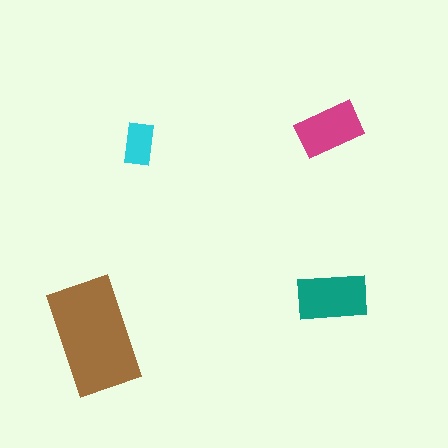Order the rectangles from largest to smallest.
the brown one, the teal one, the magenta one, the cyan one.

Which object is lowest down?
The brown rectangle is bottommost.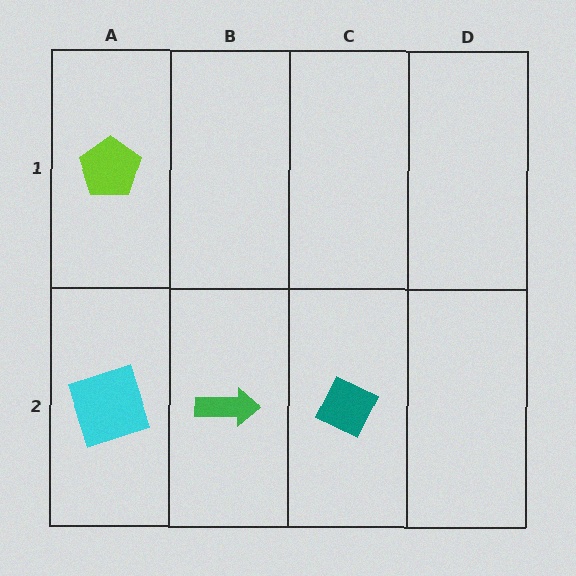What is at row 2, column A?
A cyan square.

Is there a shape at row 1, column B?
No, that cell is empty.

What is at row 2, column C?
A teal diamond.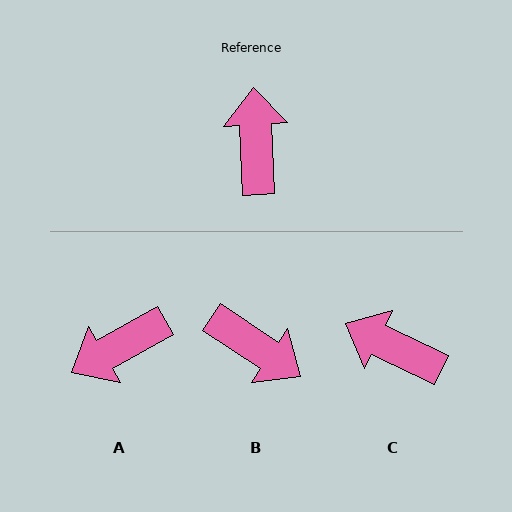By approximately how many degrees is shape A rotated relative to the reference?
Approximately 116 degrees counter-clockwise.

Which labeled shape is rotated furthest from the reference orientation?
B, about 127 degrees away.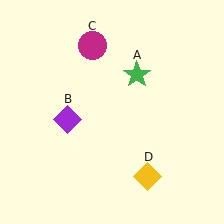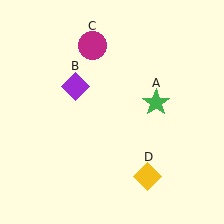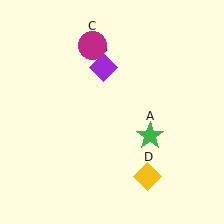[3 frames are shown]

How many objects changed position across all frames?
2 objects changed position: green star (object A), purple diamond (object B).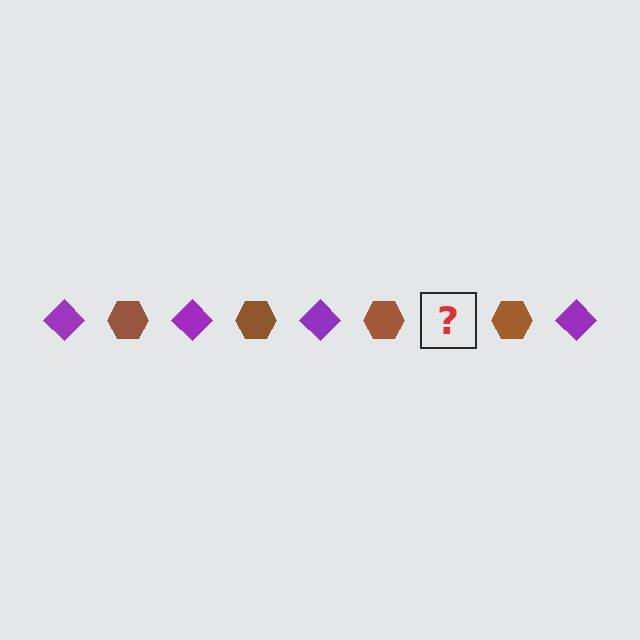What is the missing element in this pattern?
The missing element is a purple diamond.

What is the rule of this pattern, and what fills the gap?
The rule is that the pattern alternates between purple diamond and brown hexagon. The gap should be filled with a purple diamond.